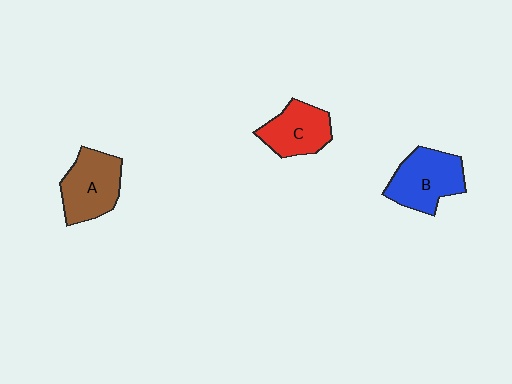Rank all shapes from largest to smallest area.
From largest to smallest: B (blue), A (brown), C (red).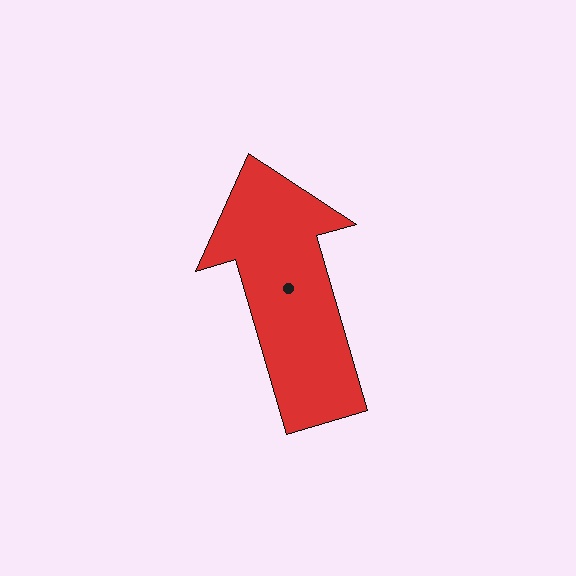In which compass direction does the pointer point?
North.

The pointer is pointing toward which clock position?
Roughly 11 o'clock.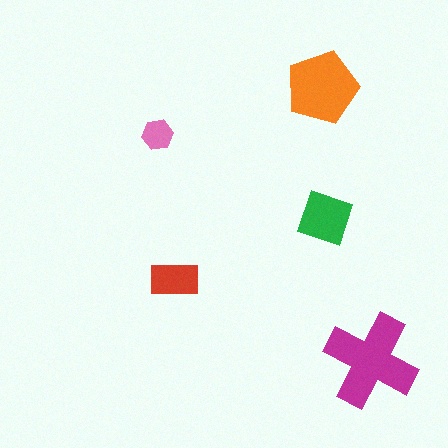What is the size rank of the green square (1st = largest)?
3rd.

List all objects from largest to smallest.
The magenta cross, the orange pentagon, the green square, the red rectangle, the pink hexagon.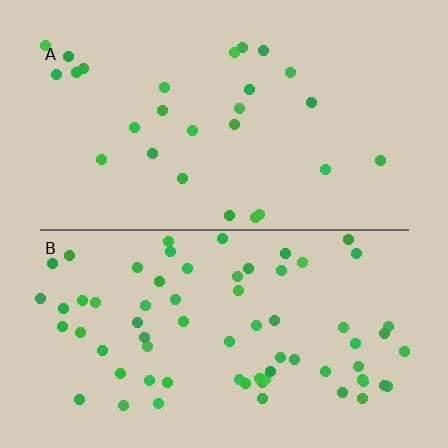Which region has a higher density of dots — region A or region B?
B (the bottom).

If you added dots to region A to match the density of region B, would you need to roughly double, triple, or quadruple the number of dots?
Approximately triple.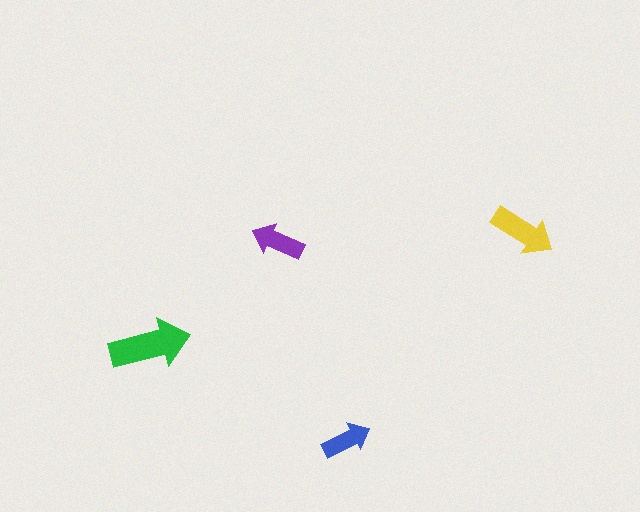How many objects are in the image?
There are 4 objects in the image.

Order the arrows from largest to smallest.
the green one, the yellow one, the purple one, the blue one.